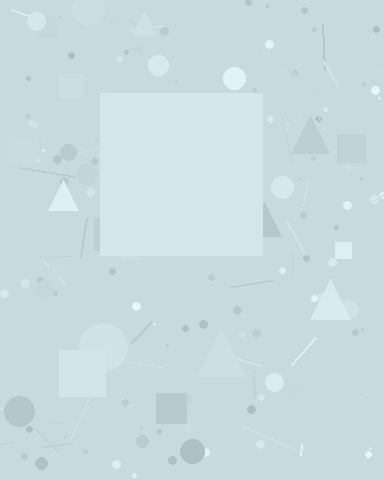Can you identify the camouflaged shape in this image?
The camouflaged shape is a square.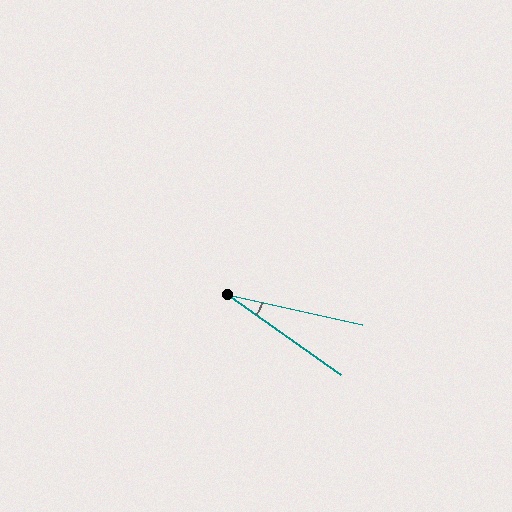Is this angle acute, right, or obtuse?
It is acute.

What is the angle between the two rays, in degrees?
Approximately 23 degrees.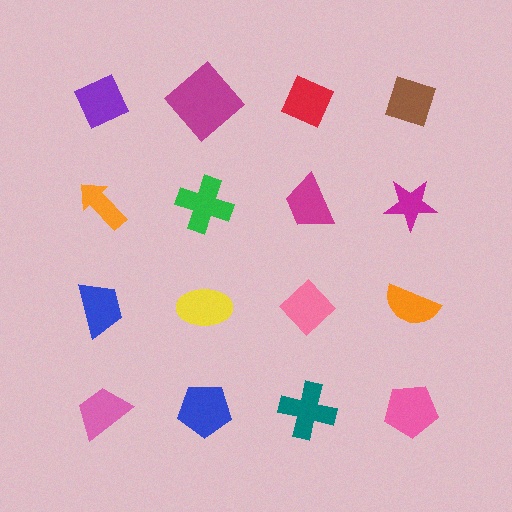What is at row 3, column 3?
A pink diamond.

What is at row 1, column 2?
A magenta diamond.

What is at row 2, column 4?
A magenta star.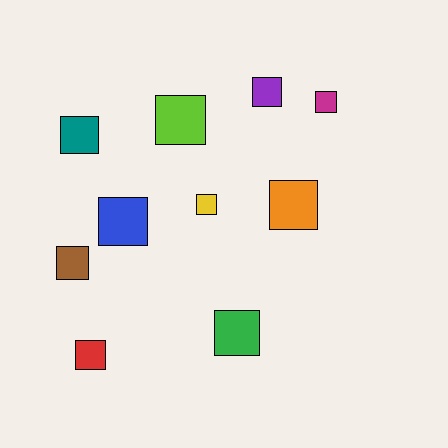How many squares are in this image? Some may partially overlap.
There are 10 squares.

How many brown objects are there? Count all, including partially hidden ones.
There is 1 brown object.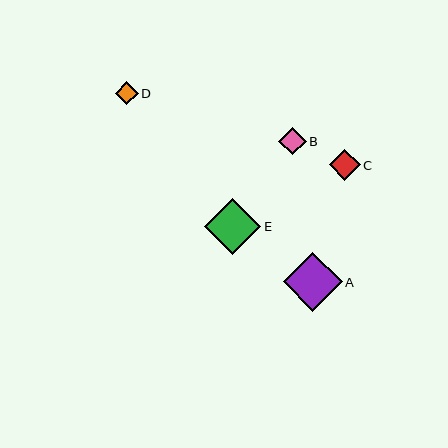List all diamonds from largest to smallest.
From largest to smallest: A, E, C, B, D.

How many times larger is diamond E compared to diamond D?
Diamond E is approximately 2.5 times the size of diamond D.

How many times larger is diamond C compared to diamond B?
Diamond C is approximately 1.1 times the size of diamond B.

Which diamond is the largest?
Diamond A is the largest with a size of approximately 58 pixels.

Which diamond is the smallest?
Diamond D is the smallest with a size of approximately 23 pixels.